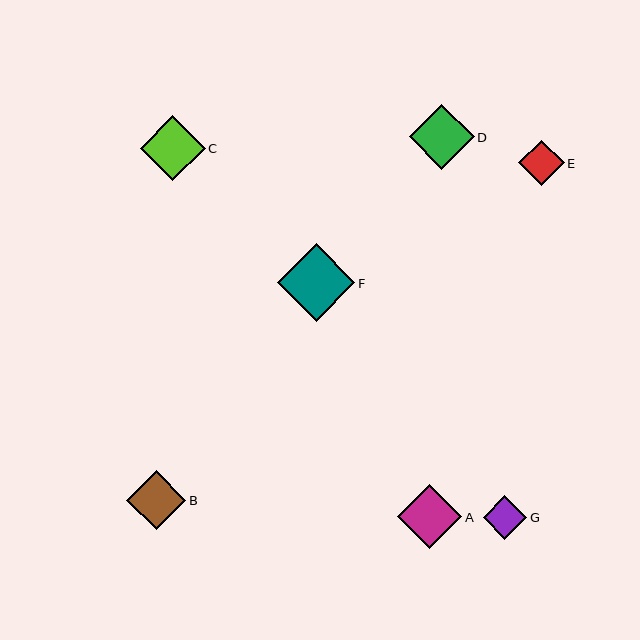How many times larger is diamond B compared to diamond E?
Diamond B is approximately 1.3 times the size of diamond E.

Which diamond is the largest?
Diamond F is the largest with a size of approximately 77 pixels.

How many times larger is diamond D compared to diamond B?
Diamond D is approximately 1.1 times the size of diamond B.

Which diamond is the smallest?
Diamond G is the smallest with a size of approximately 44 pixels.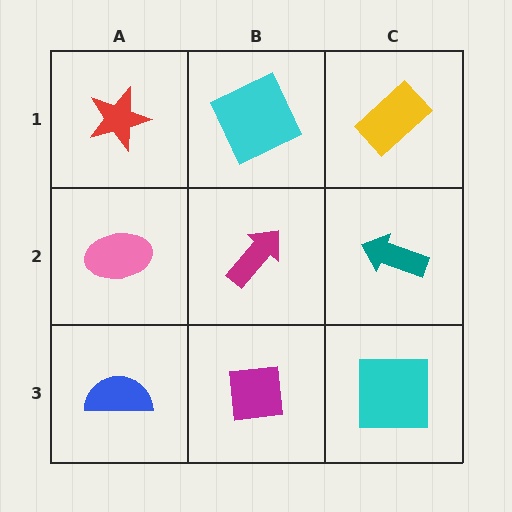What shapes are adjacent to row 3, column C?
A teal arrow (row 2, column C), a magenta square (row 3, column B).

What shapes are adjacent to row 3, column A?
A pink ellipse (row 2, column A), a magenta square (row 3, column B).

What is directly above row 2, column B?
A cyan square.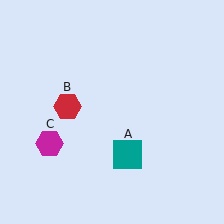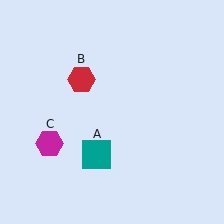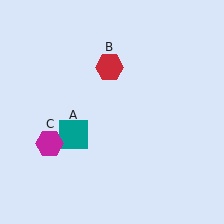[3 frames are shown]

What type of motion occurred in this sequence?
The teal square (object A), red hexagon (object B) rotated clockwise around the center of the scene.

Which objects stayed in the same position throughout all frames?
Magenta hexagon (object C) remained stationary.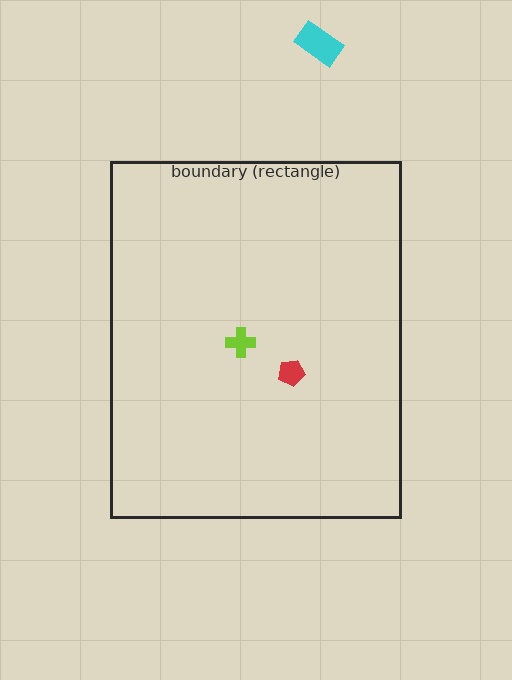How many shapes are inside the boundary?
2 inside, 1 outside.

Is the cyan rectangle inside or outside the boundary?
Outside.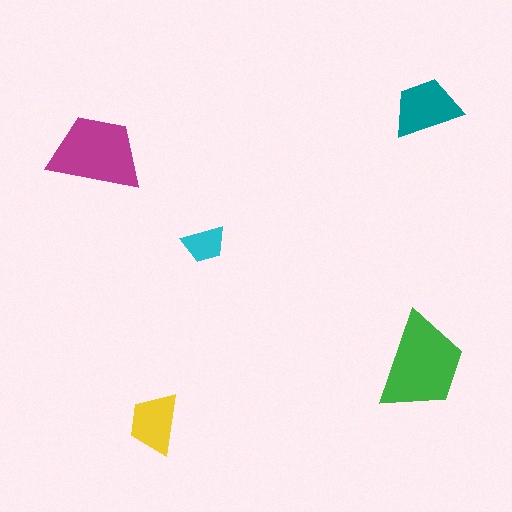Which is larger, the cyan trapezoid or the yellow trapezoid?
The yellow one.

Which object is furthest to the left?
The magenta trapezoid is leftmost.